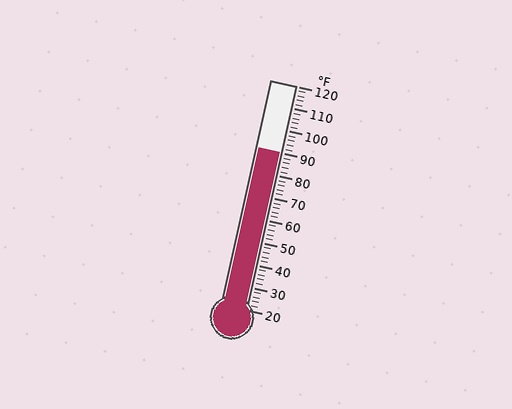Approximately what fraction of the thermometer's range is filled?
The thermometer is filled to approximately 70% of its range.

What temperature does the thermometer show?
The thermometer shows approximately 90°F.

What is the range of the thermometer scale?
The thermometer scale ranges from 20°F to 120°F.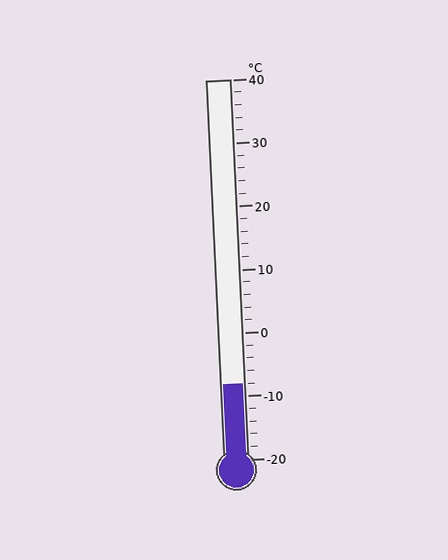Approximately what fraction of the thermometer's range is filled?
The thermometer is filled to approximately 20% of its range.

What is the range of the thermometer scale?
The thermometer scale ranges from -20°C to 40°C.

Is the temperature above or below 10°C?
The temperature is below 10°C.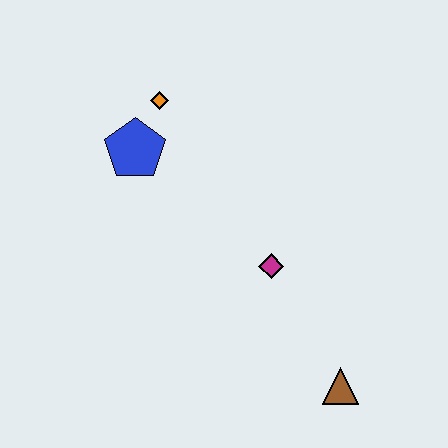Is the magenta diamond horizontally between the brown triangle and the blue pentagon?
Yes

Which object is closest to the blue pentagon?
The orange diamond is closest to the blue pentagon.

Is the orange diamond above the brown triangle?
Yes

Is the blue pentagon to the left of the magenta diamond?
Yes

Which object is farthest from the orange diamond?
The brown triangle is farthest from the orange diamond.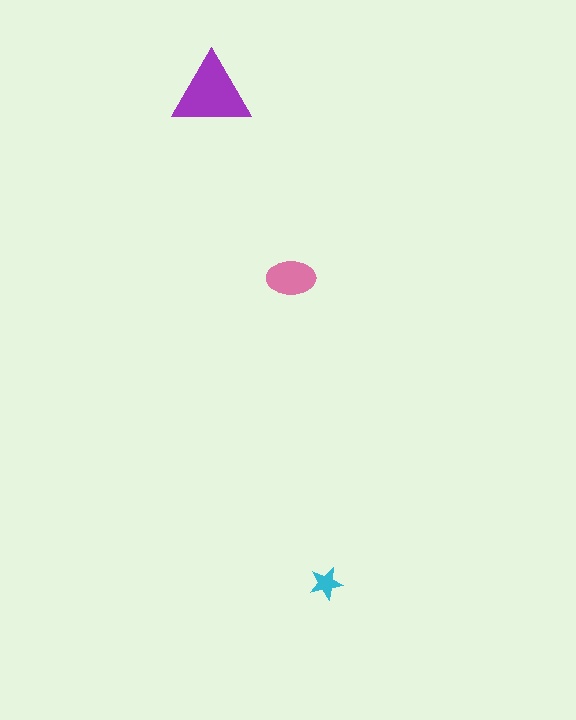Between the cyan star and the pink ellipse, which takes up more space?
The pink ellipse.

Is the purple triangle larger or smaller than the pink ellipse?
Larger.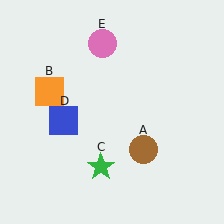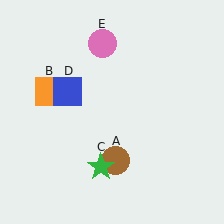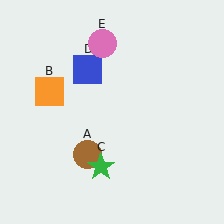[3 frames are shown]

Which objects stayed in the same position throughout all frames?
Orange square (object B) and green star (object C) and pink circle (object E) remained stationary.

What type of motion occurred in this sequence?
The brown circle (object A), blue square (object D) rotated clockwise around the center of the scene.